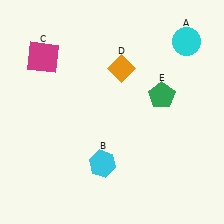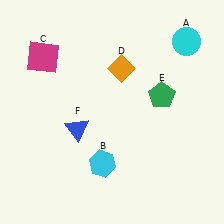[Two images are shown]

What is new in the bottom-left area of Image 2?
A blue triangle (F) was added in the bottom-left area of Image 2.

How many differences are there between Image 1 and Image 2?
There is 1 difference between the two images.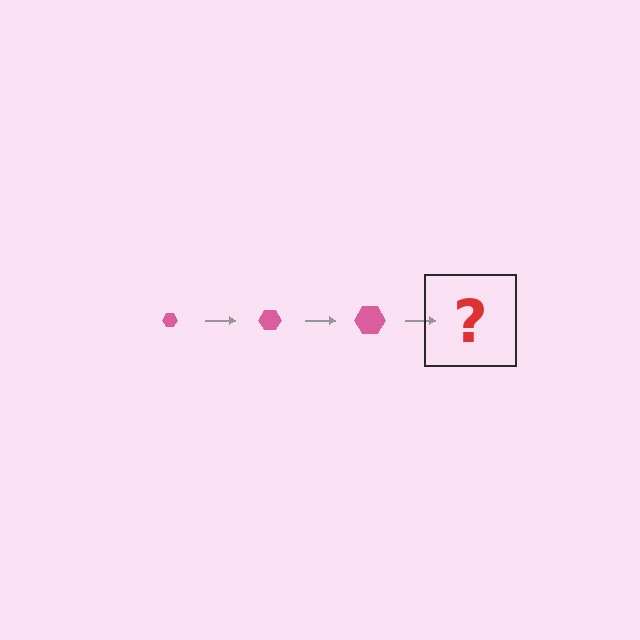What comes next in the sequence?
The next element should be a pink hexagon, larger than the previous one.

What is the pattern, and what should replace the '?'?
The pattern is that the hexagon gets progressively larger each step. The '?' should be a pink hexagon, larger than the previous one.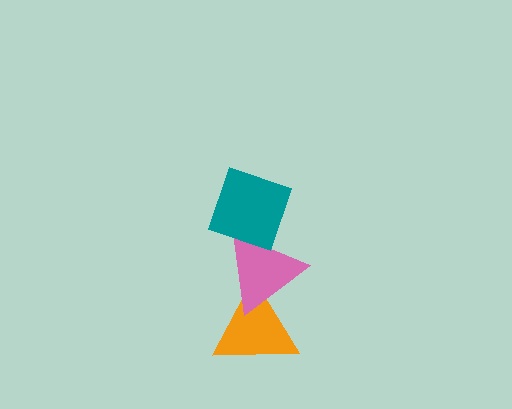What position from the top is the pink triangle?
The pink triangle is 2nd from the top.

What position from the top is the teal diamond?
The teal diamond is 1st from the top.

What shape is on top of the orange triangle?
The pink triangle is on top of the orange triangle.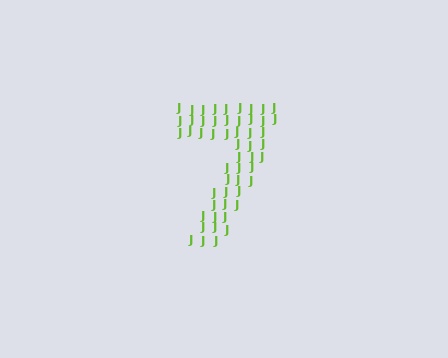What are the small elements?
The small elements are letter J's.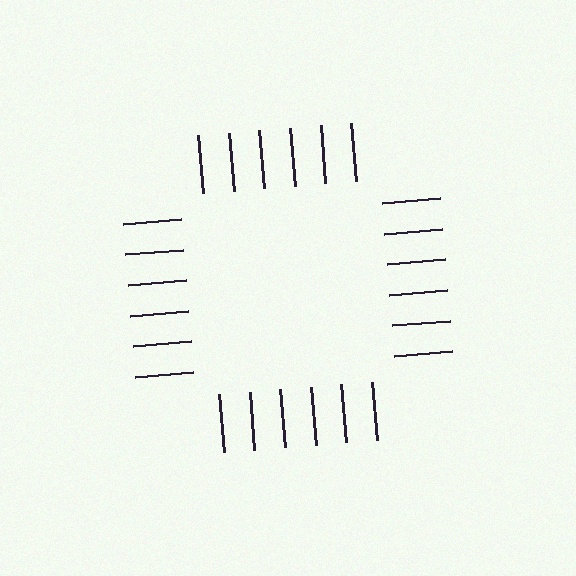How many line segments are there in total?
24 — 6 along each of the 4 edges.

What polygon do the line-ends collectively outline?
An illusory square — the line segments terminate on its edges but no continuous stroke is drawn.